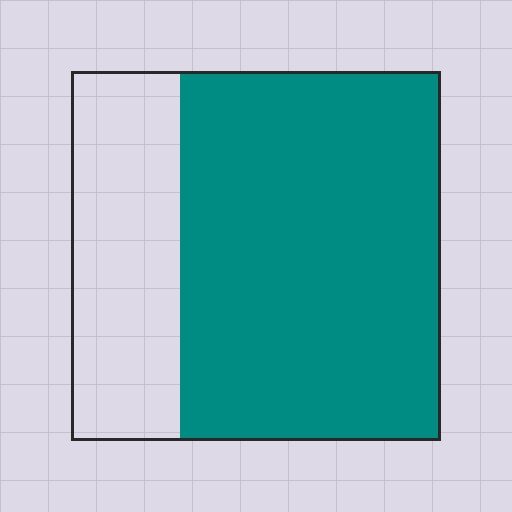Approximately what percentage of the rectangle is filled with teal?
Approximately 70%.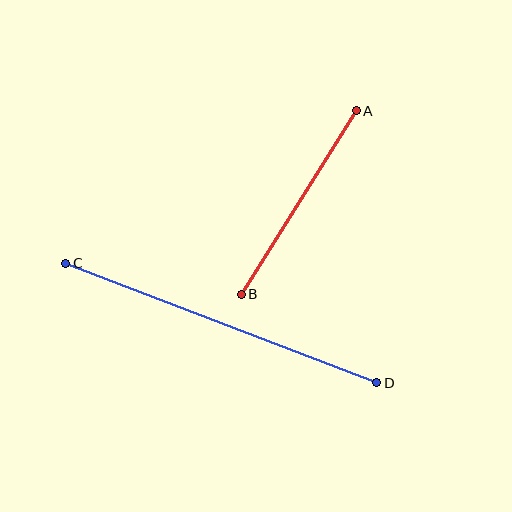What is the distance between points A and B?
The distance is approximately 217 pixels.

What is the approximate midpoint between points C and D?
The midpoint is at approximately (221, 323) pixels.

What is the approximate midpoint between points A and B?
The midpoint is at approximately (299, 203) pixels.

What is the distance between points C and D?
The distance is approximately 334 pixels.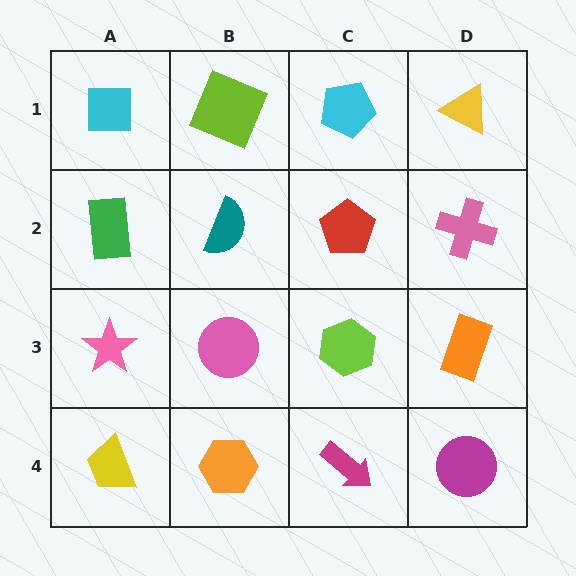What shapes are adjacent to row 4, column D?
An orange rectangle (row 3, column D), a magenta arrow (row 4, column C).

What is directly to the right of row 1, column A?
A lime square.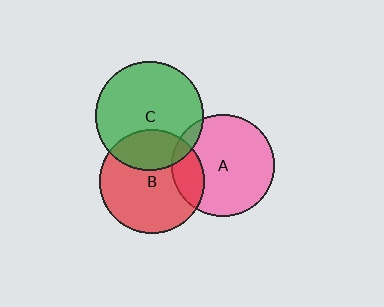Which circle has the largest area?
Circle C (green).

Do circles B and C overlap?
Yes.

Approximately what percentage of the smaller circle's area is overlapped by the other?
Approximately 30%.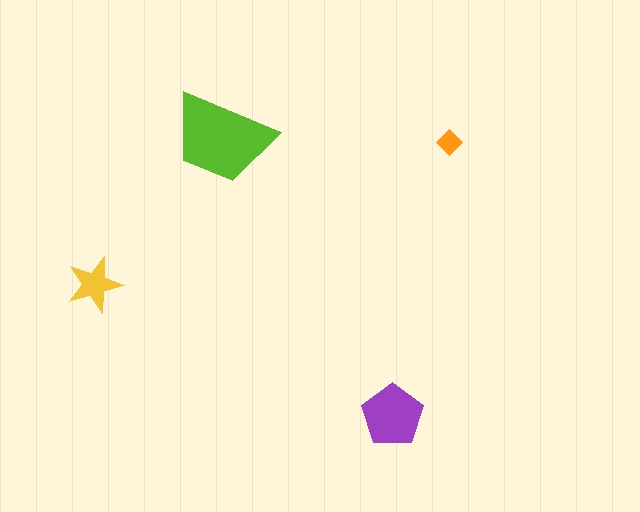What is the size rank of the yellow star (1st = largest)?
3rd.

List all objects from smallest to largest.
The orange diamond, the yellow star, the purple pentagon, the lime trapezoid.